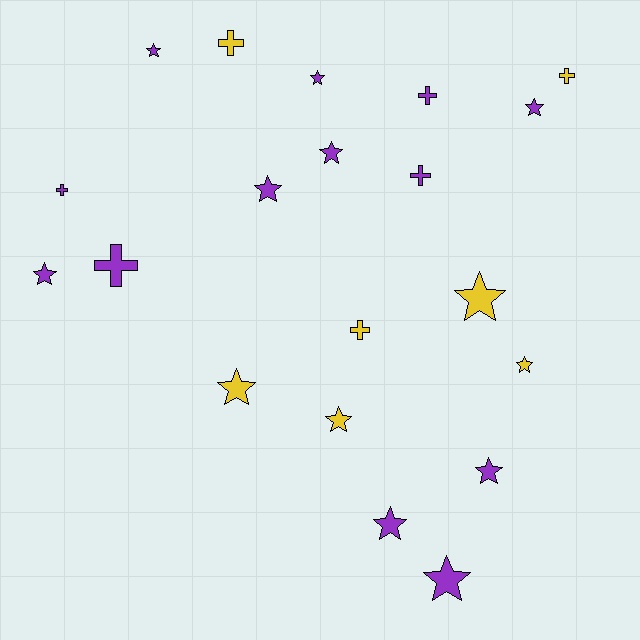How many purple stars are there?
There are 9 purple stars.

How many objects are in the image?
There are 20 objects.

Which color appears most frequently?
Purple, with 13 objects.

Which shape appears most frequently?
Star, with 13 objects.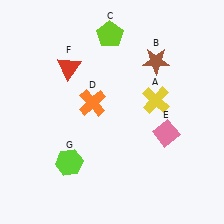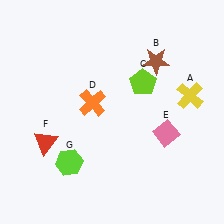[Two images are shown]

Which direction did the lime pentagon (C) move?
The lime pentagon (C) moved down.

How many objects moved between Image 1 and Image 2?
3 objects moved between the two images.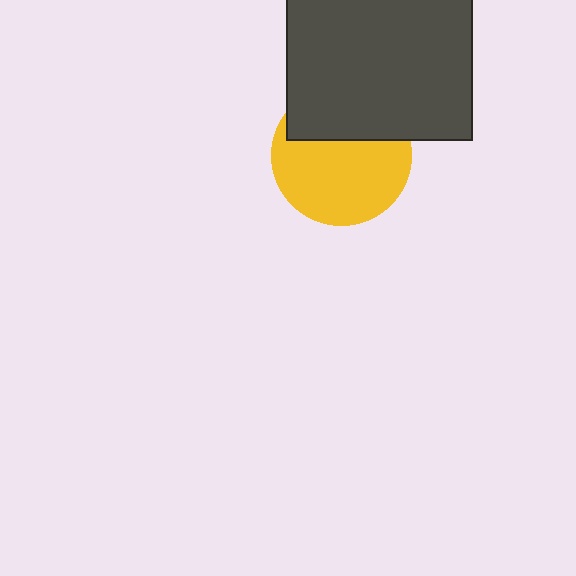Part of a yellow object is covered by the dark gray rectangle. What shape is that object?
It is a circle.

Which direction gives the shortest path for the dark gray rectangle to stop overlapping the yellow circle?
Moving up gives the shortest separation.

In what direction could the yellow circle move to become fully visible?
The yellow circle could move down. That would shift it out from behind the dark gray rectangle entirely.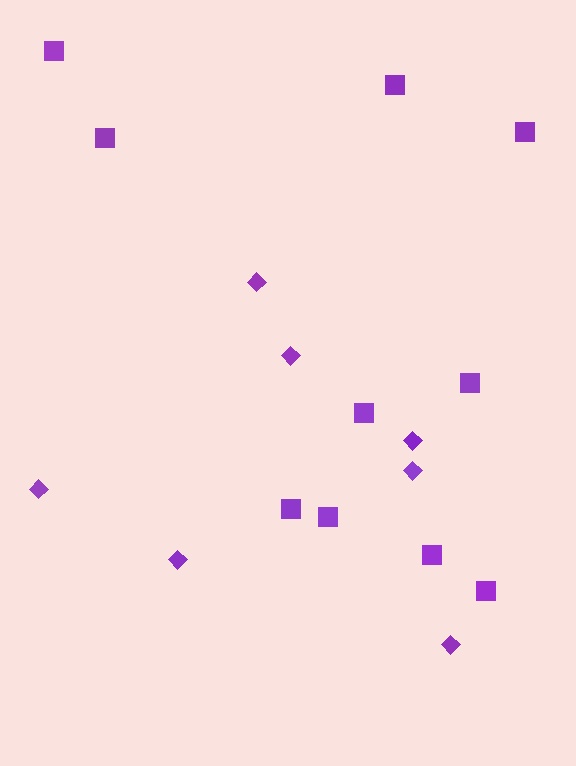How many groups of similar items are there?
There are 2 groups: one group of squares (10) and one group of diamonds (7).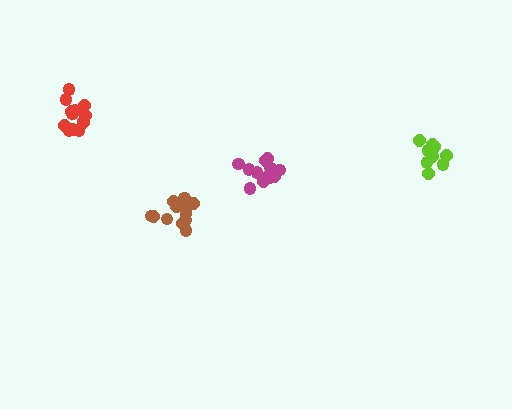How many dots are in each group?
Group 1: 12 dots, Group 2: 13 dots, Group 3: 10 dots, Group 4: 12 dots (47 total).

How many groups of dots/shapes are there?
There are 4 groups.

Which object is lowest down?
The brown cluster is bottommost.